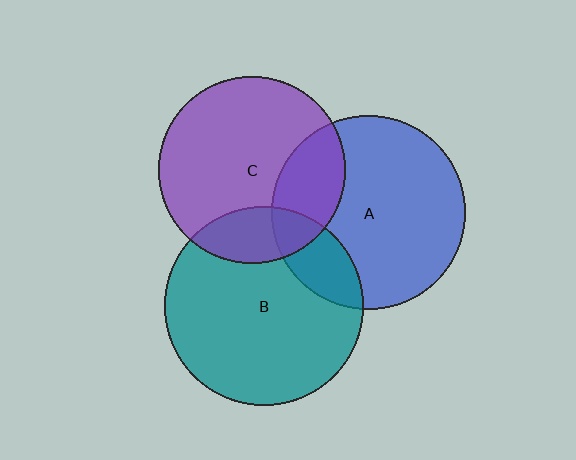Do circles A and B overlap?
Yes.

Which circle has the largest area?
Circle B (teal).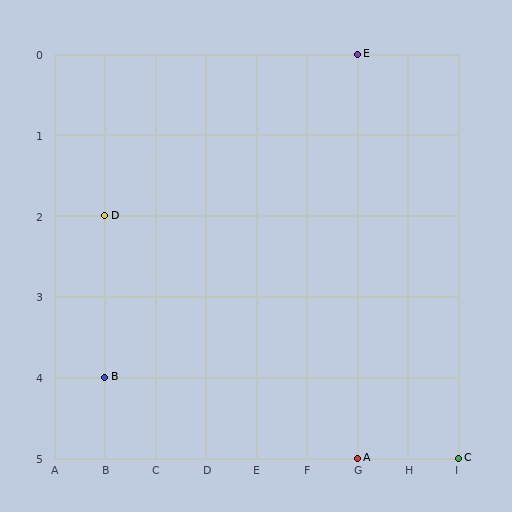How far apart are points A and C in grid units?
Points A and C are 2 columns apart.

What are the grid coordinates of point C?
Point C is at grid coordinates (I, 5).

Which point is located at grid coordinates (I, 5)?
Point C is at (I, 5).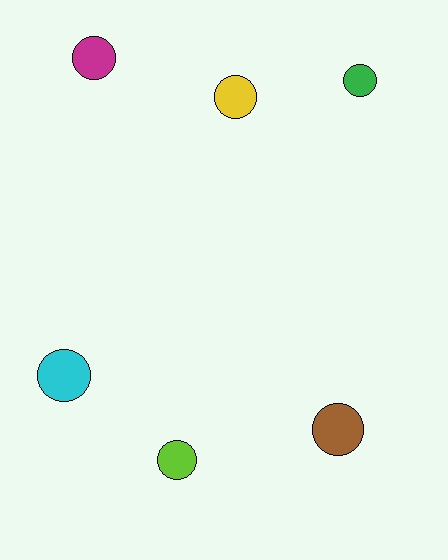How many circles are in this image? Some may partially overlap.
There are 6 circles.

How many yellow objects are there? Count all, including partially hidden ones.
There is 1 yellow object.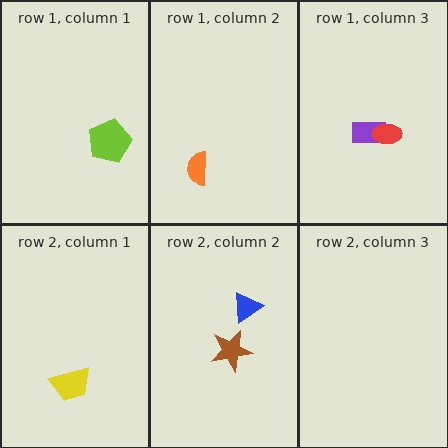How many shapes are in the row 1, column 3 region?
2.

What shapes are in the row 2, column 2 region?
The brown star, the blue triangle.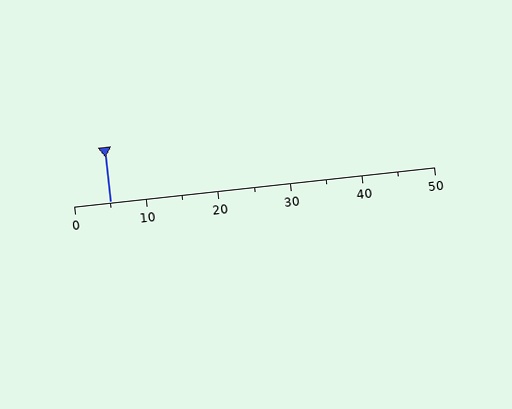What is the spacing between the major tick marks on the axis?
The major ticks are spaced 10 apart.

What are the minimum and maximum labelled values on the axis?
The axis runs from 0 to 50.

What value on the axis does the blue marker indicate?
The marker indicates approximately 5.